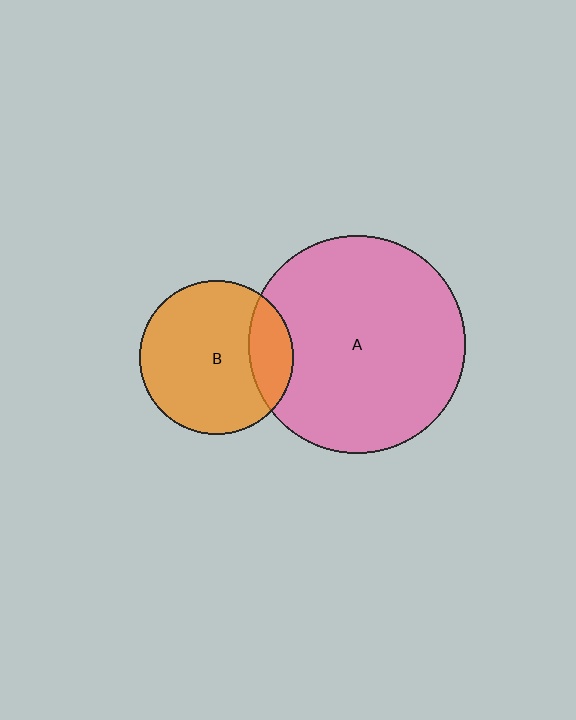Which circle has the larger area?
Circle A (pink).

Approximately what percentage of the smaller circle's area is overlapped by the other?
Approximately 20%.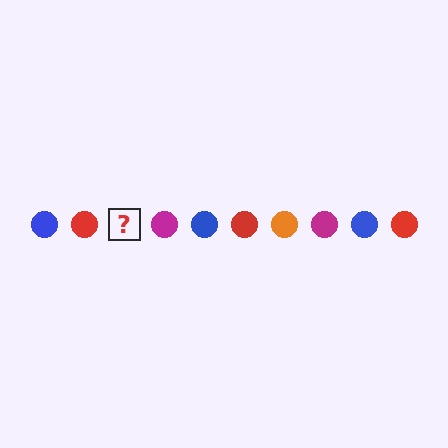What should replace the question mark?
The question mark should be replaced with an orange circle.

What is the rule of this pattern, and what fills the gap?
The rule is that the pattern cycles through blue, red, orange, magenta circles. The gap should be filled with an orange circle.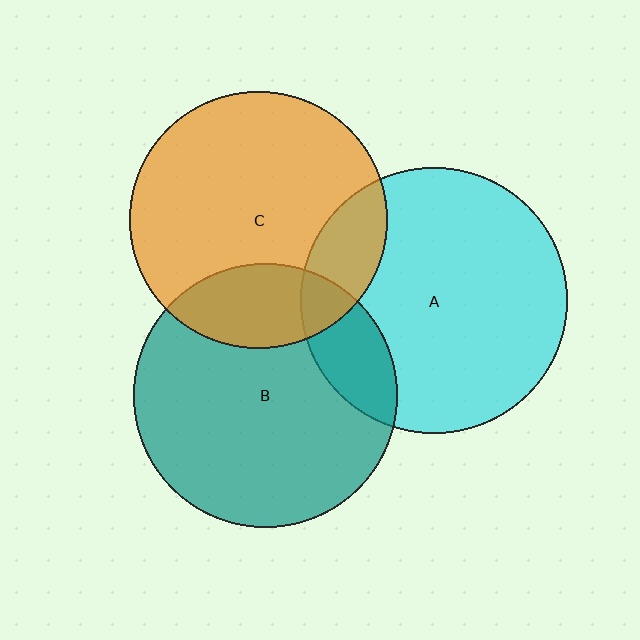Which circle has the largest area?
Circle A (cyan).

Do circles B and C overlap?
Yes.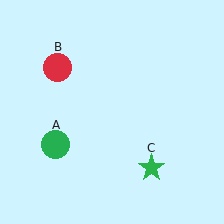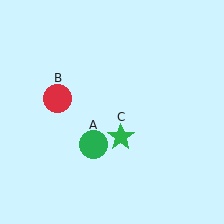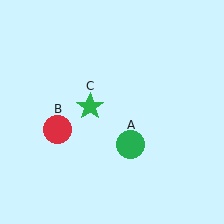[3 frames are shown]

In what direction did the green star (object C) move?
The green star (object C) moved up and to the left.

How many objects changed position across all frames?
3 objects changed position: green circle (object A), red circle (object B), green star (object C).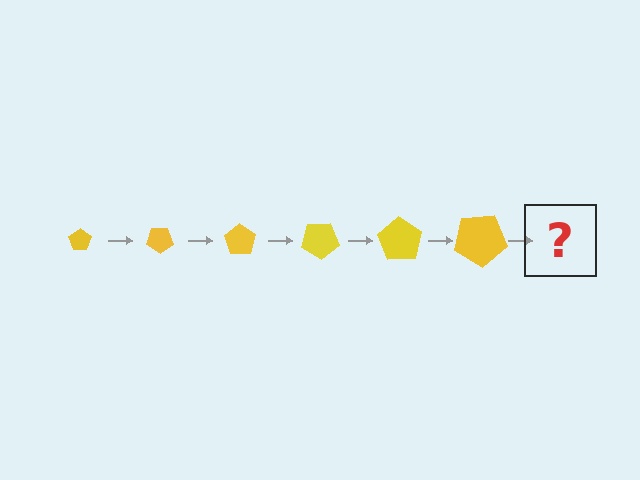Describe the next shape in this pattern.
It should be a pentagon, larger than the previous one and rotated 210 degrees from the start.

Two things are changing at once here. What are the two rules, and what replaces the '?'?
The two rules are that the pentagon grows larger each step and it rotates 35 degrees each step. The '?' should be a pentagon, larger than the previous one and rotated 210 degrees from the start.